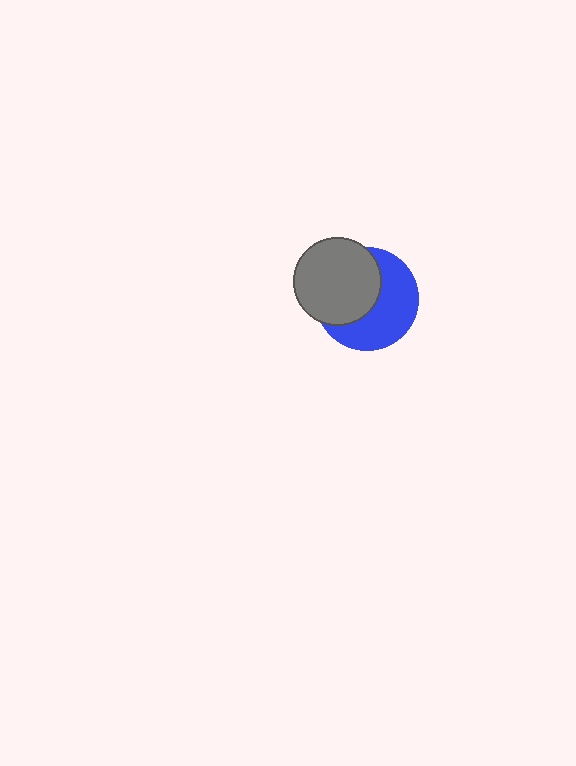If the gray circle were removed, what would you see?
You would see the complete blue circle.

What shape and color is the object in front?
The object in front is a gray circle.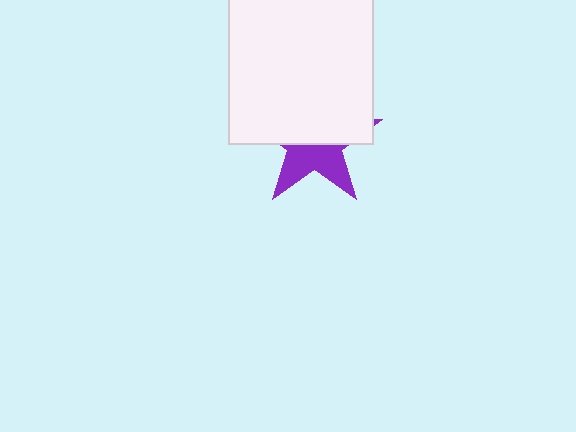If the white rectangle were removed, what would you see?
You would see the complete purple star.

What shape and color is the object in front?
The object in front is a white rectangle.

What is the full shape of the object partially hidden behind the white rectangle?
The partially hidden object is a purple star.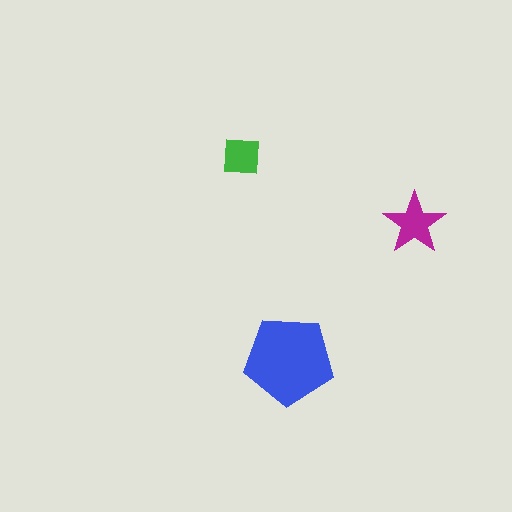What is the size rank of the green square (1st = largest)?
3rd.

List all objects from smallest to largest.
The green square, the magenta star, the blue pentagon.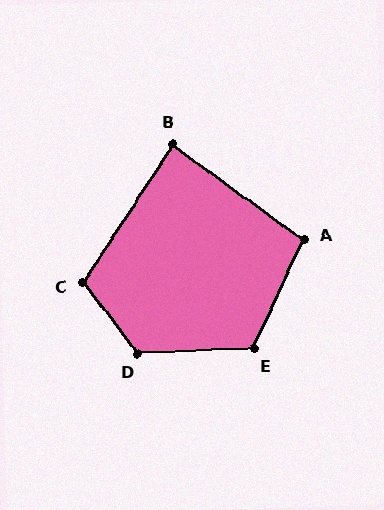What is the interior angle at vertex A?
Approximately 102 degrees (obtuse).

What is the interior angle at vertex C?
Approximately 109 degrees (obtuse).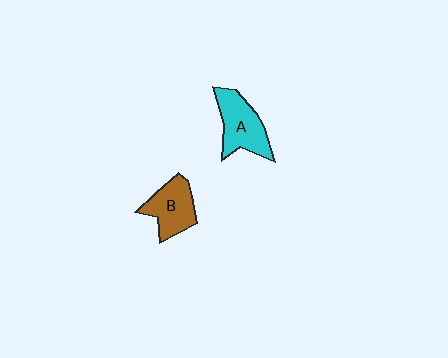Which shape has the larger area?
Shape A (cyan).